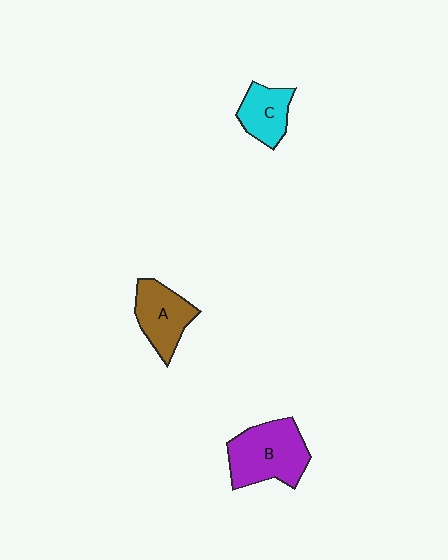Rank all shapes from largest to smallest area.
From largest to smallest: B (purple), A (brown), C (cyan).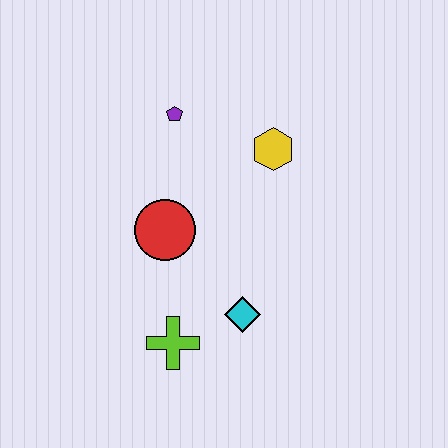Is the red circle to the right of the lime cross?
No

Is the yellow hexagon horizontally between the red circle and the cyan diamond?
No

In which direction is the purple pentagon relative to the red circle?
The purple pentagon is above the red circle.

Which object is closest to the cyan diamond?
The lime cross is closest to the cyan diamond.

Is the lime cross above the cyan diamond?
No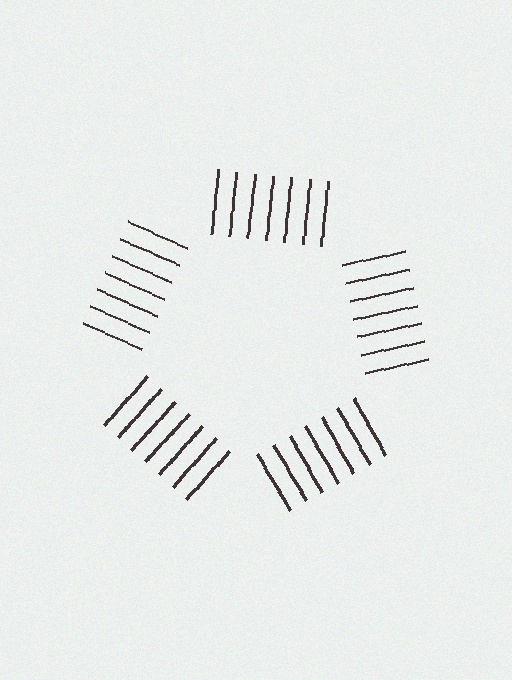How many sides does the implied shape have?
5 sides — the line-ends trace a pentagon.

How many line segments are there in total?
35 — 7 along each of the 5 edges.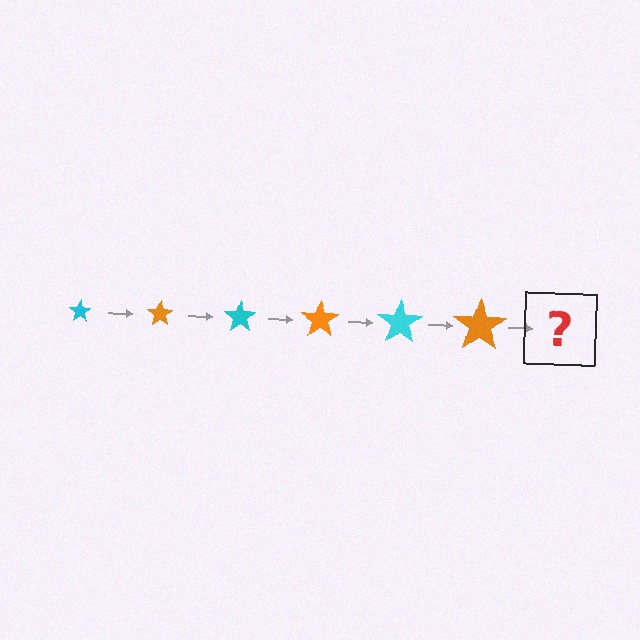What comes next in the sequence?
The next element should be a cyan star, larger than the previous one.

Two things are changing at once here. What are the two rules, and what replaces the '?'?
The two rules are that the star grows larger each step and the color cycles through cyan and orange. The '?' should be a cyan star, larger than the previous one.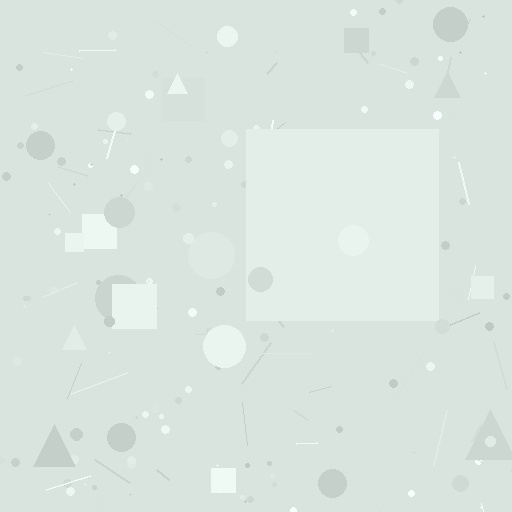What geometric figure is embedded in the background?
A square is embedded in the background.